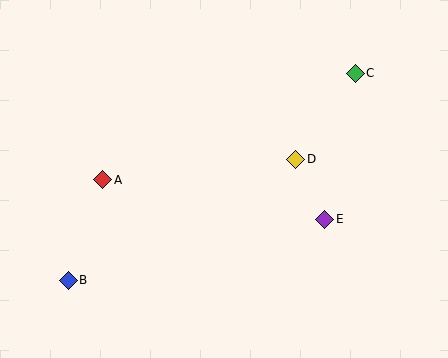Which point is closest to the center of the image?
Point D at (296, 159) is closest to the center.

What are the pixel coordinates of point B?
Point B is at (68, 280).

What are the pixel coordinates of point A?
Point A is at (103, 180).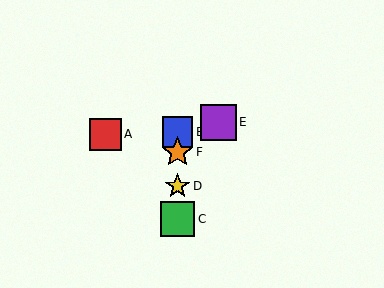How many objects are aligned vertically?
4 objects (B, C, D, F) are aligned vertically.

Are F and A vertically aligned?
No, F is at x≈178 and A is at x≈105.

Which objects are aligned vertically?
Objects B, C, D, F are aligned vertically.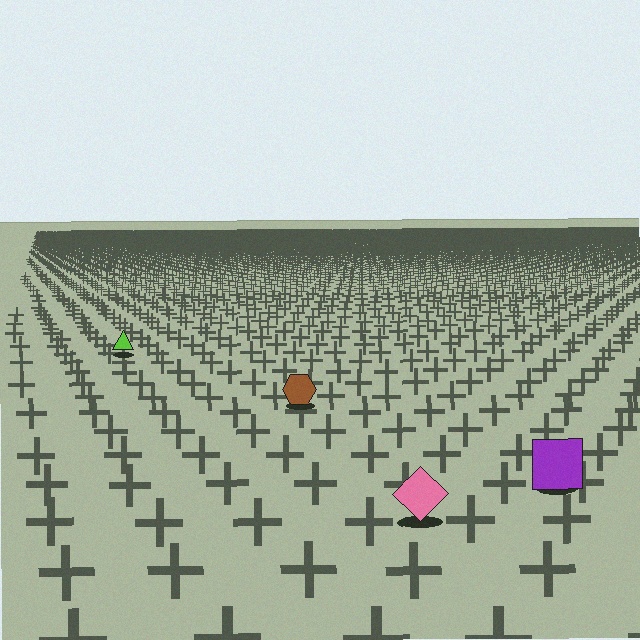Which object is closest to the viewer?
The pink diamond is closest. The texture marks near it are larger and more spread out.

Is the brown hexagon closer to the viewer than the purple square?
No. The purple square is closer — you can tell from the texture gradient: the ground texture is coarser near it.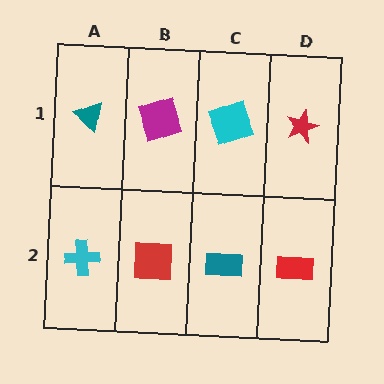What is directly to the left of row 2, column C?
A red square.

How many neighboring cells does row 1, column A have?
2.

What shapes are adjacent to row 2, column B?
A magenta square (row 1, column B), a cyan cross (row 2, column A), a teal rectangle (row 2, column C).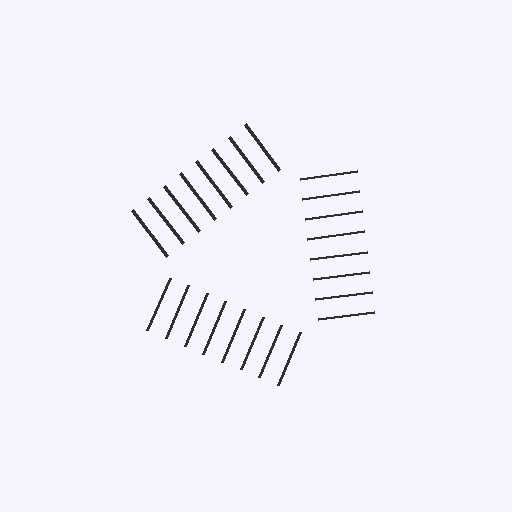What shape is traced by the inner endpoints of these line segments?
An illusory triangle — the line segments terminate on its edges but no continuous stroke is drawn.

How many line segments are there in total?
24 — 8 along each of the 3 edges.